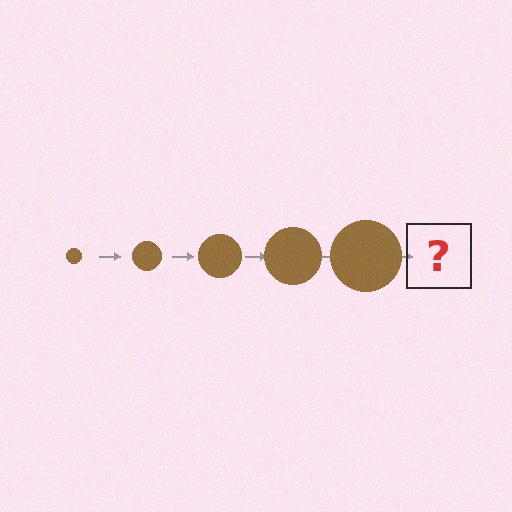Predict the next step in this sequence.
The next step is a brown circle, larger than the previous one.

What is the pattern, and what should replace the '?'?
The pattern is that the circle gets progressively larger each step. The '?' should be a brown circle, larger than the previous one.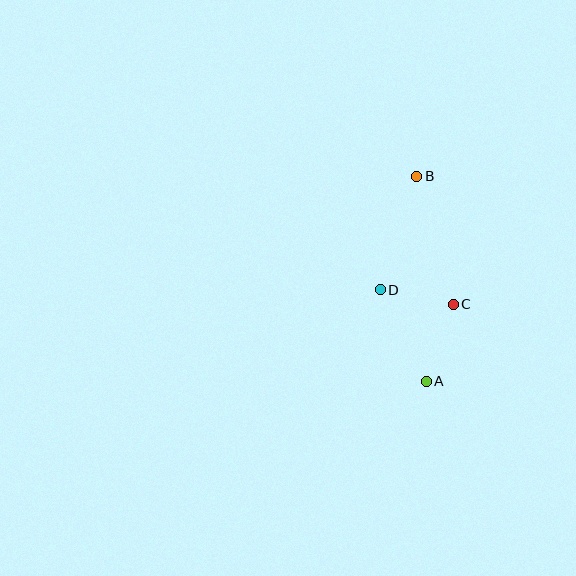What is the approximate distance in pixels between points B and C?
The distance between B and C is approximately 133 pixels.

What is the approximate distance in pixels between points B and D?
The distance between B and D is approximately 119 pixels.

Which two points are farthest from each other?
Points A and B are farthest from each other.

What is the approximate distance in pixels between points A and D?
The distance between A and D is approximately 102 pixels.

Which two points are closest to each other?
Points C and D are closest to each other.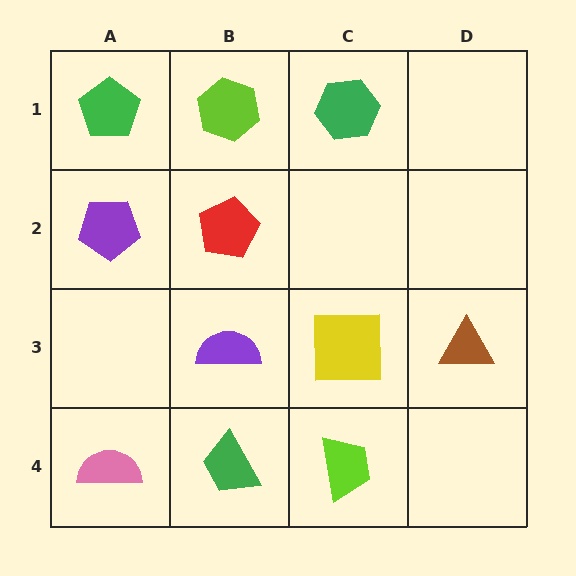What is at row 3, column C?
A yellow square.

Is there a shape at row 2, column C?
No, that cell is empty.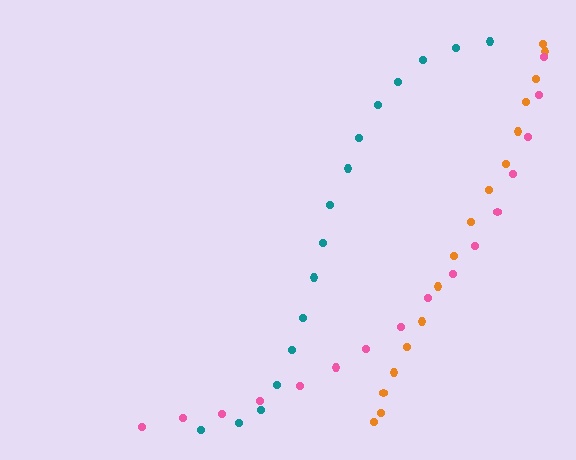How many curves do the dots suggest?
There are 3 distinct paths.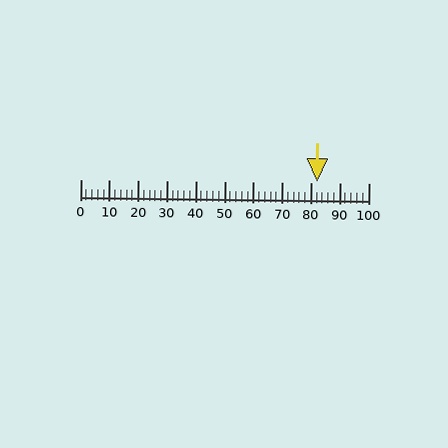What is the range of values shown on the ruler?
The ruler shows values from 0 to 100.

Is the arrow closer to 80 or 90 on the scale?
The arrow is closer to 80.